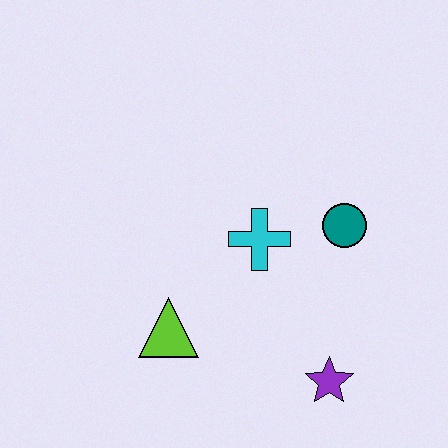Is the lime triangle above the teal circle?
No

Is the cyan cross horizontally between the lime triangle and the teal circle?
Yes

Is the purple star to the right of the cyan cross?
Yes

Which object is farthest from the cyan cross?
The purple star is farthest from the cyan cross.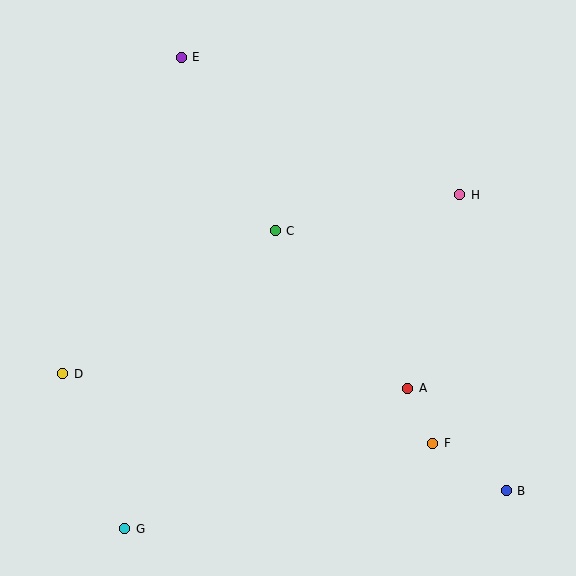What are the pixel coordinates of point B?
Point B is at (506, 491).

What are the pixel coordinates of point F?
Point F is at (433, 443).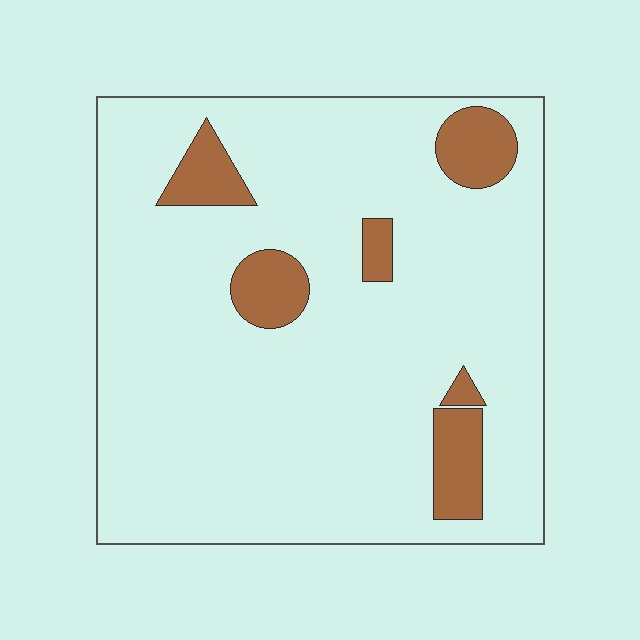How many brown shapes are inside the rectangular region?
6.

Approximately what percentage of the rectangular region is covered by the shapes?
Approximately 10%.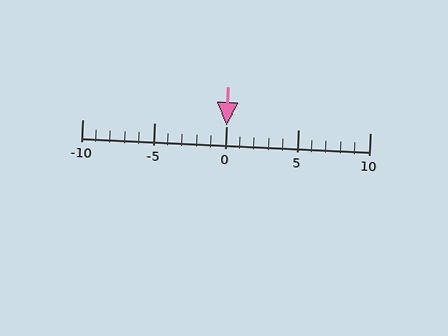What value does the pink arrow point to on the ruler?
The pink arrow points to approximately 0.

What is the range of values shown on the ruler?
The ruler shows values from -10 to 10.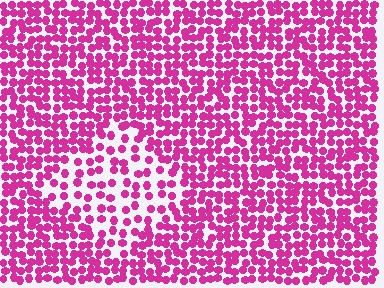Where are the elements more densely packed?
The elements are more densely packed outside the diamond boundary.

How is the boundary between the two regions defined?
The boundary is defined by a change in element density (approximately 1.9x ratio). All elements are the same color, size, and shape.